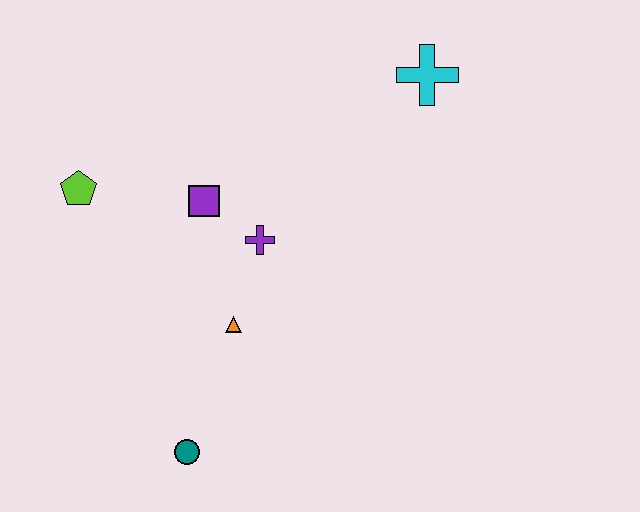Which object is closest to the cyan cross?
The purple cross is closest to the cyan cross.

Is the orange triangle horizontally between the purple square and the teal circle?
No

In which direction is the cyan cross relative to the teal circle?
The cyan cross is above the teal circle.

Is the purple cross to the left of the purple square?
No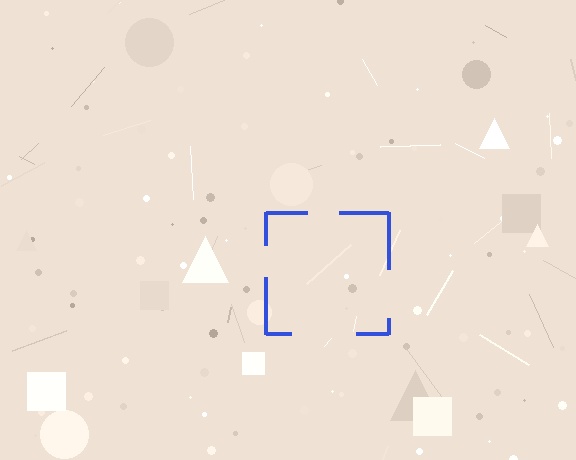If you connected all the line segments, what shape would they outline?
They would outline a square.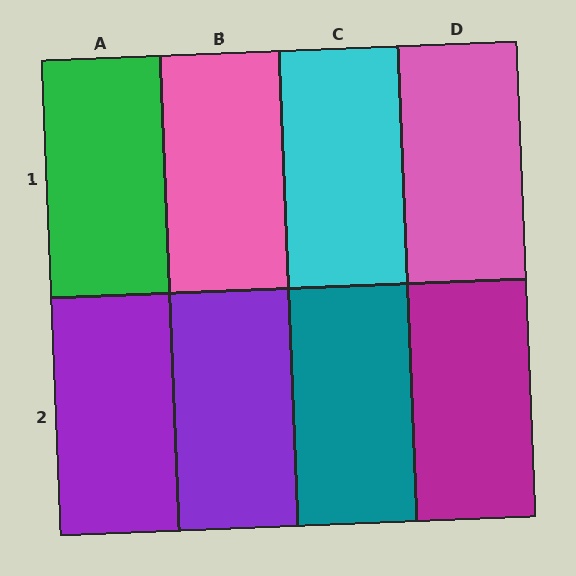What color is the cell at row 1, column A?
Green.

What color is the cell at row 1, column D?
Pink.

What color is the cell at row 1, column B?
Pink.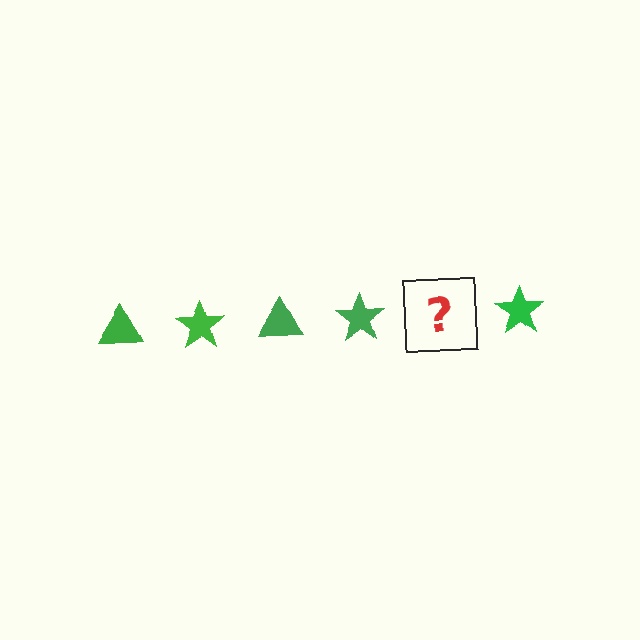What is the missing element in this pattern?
The missing element is a green triangle.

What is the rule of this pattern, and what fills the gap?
The rule is that the pattern cycles through triangle, star shapes in green. The gap should be filled with a green triangle.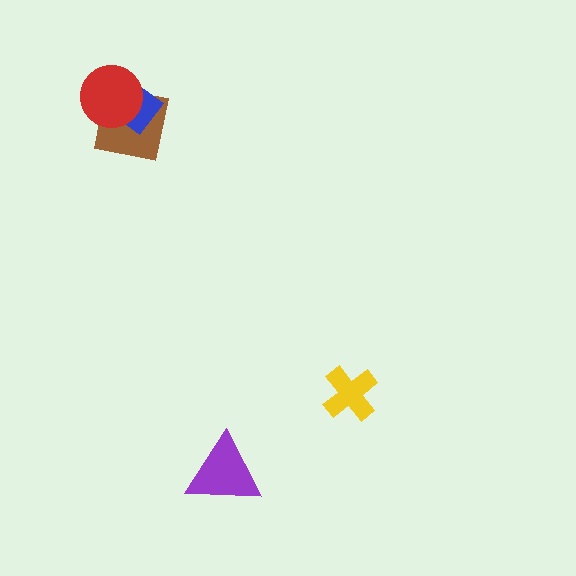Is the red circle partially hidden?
No, no other shape covers it.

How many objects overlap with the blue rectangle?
2 objects overlap with the blue rectangle.